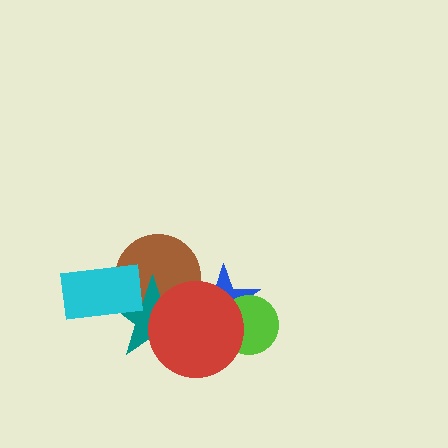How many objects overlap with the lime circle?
2 objects overlap with the lime circle.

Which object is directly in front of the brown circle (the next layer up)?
The teal star is directly in front of the brown circle.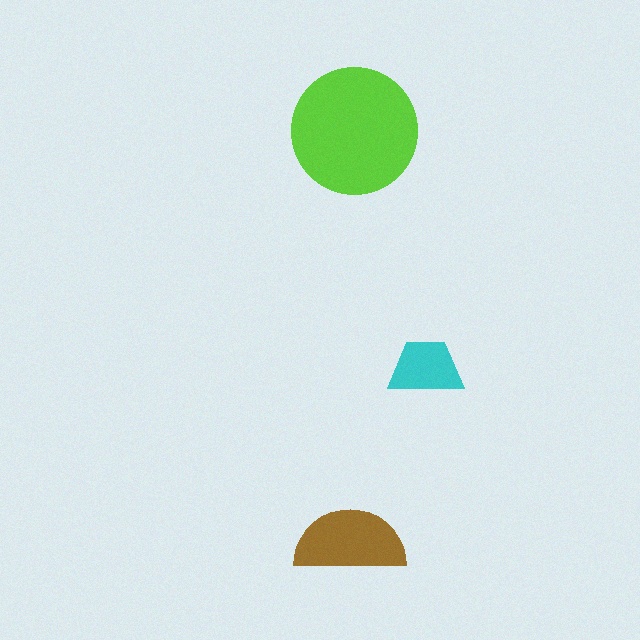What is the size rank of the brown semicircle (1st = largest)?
2nd.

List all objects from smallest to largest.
The cyan trapezoid, the brown semicircle, the lime circle.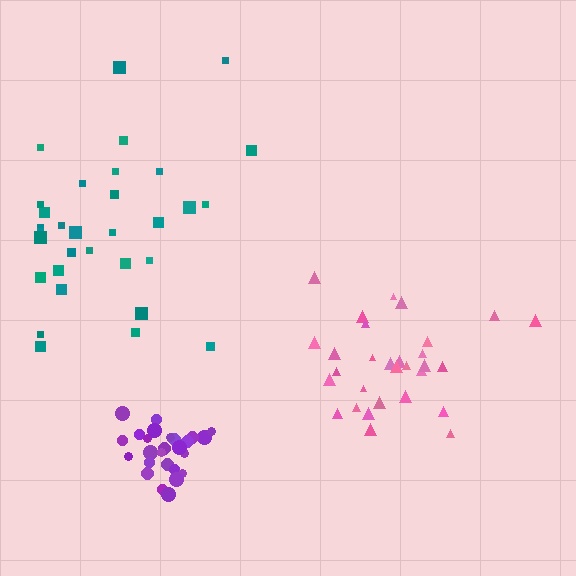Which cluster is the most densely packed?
Purple.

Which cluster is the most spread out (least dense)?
Teal.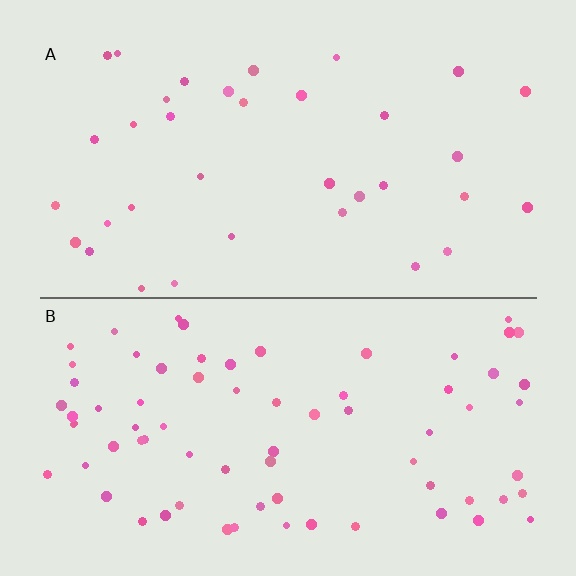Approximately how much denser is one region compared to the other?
Approximately 2.1× — region B over region A.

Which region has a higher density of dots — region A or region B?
B (the bottom).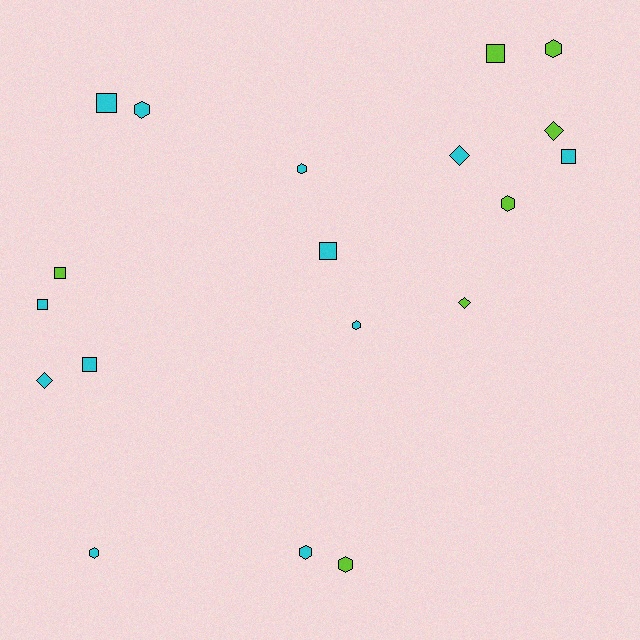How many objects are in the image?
There are 19 objects.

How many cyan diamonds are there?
There are 2 cyan diamonds.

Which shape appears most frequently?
Hexagon, with 8 objects.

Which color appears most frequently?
Cyan, with 12 objects.